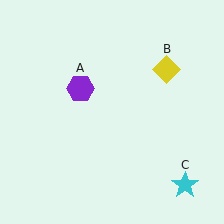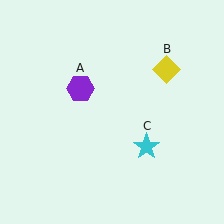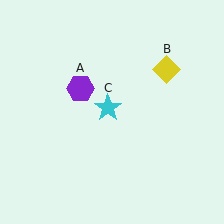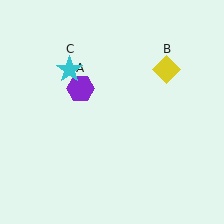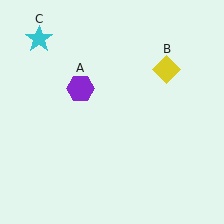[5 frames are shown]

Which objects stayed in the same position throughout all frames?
Purple hexagon (object A) and yellow diamond (object B) remained stationary.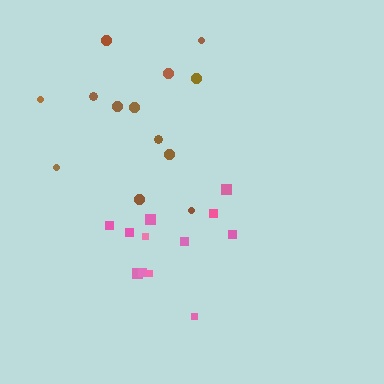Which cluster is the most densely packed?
Pink.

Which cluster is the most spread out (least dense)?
Brown.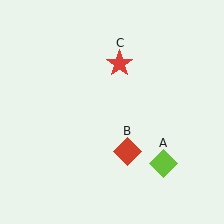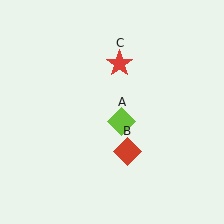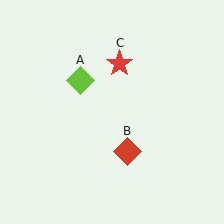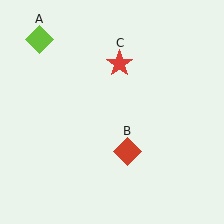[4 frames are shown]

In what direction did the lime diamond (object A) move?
The lime diamond (object A) moved up and to the left.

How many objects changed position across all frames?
1 object changed position: lime diamond (object A).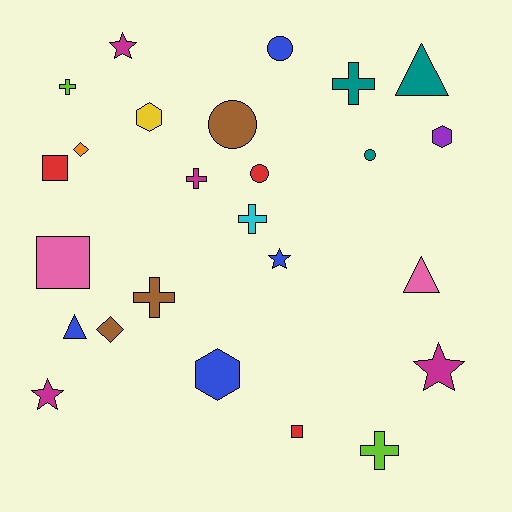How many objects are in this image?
There are 25 objects.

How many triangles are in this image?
There are 3 triangles.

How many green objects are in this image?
There are no green objects.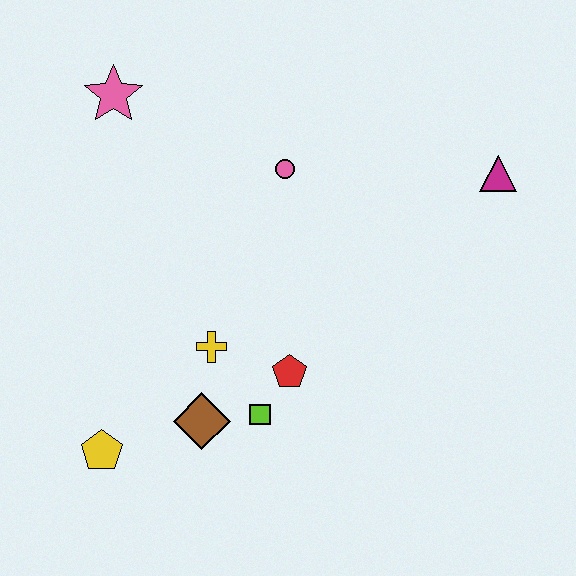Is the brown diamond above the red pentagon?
No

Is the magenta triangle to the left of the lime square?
No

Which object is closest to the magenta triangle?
The pink circle is closest to the magenta triangle.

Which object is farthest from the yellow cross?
The magenta triangle is farthest from the yellow cross.